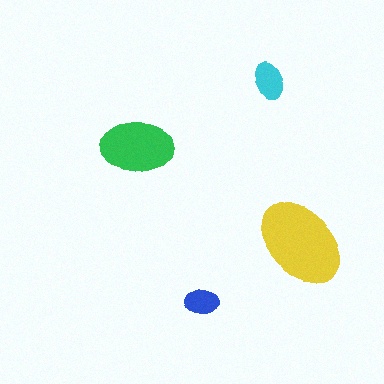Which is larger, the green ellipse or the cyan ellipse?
The green one.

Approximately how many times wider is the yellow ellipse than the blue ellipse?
About 2.5 times wider.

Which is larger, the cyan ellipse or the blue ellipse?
The cyan one.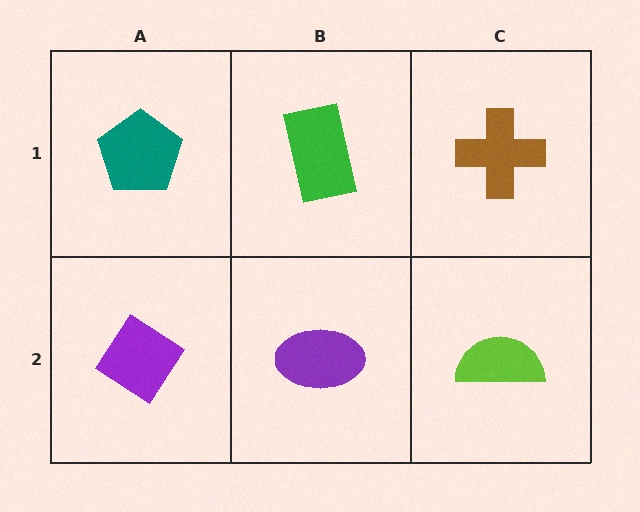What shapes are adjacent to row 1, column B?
A purple ellipse (row 2, column B), a teal pentagon (row 1, column A), a brown cross (row 1, column C).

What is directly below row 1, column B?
A purple ellipse.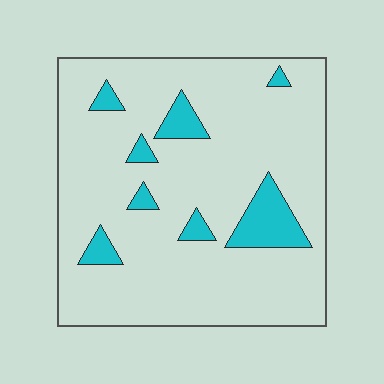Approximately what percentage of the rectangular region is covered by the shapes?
Approximately 10%.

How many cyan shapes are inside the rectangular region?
8.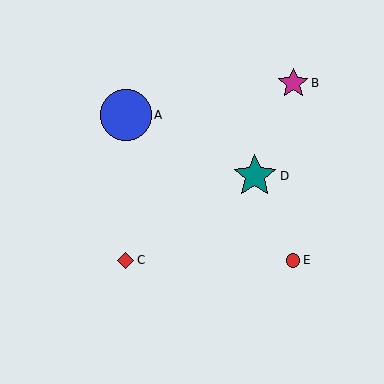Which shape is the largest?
The blue circle (labeled A) is the largest.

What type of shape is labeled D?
Shape D is a teal star.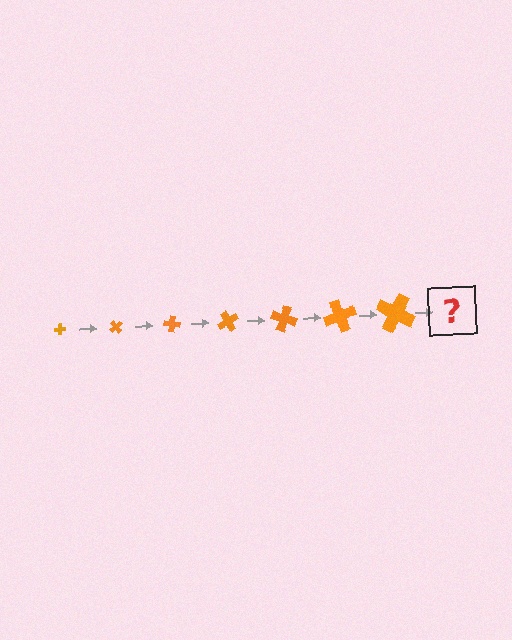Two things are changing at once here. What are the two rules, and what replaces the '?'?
The two rules are that the cross grows larger each step and it rotates 50 degrees each step. The '?' should be a cross, larger than the previous one and rotated 350 degrees from the start.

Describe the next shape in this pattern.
It should be a cross, larger than the previous one and rotated 350 degrees from the start.